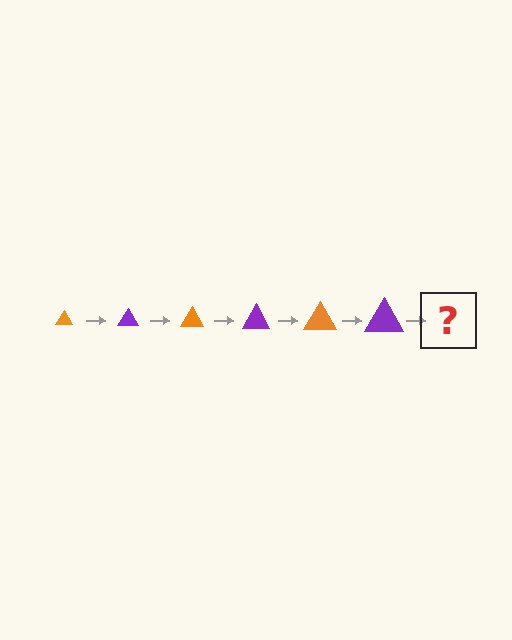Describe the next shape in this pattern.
It should be an orange triangle, larger than the previous one.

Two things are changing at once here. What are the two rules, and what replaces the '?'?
The two rules are that the triangle grows larger each step and the color cycles through orange and purple. The '?' should be an orange triangle, larger than the previous one.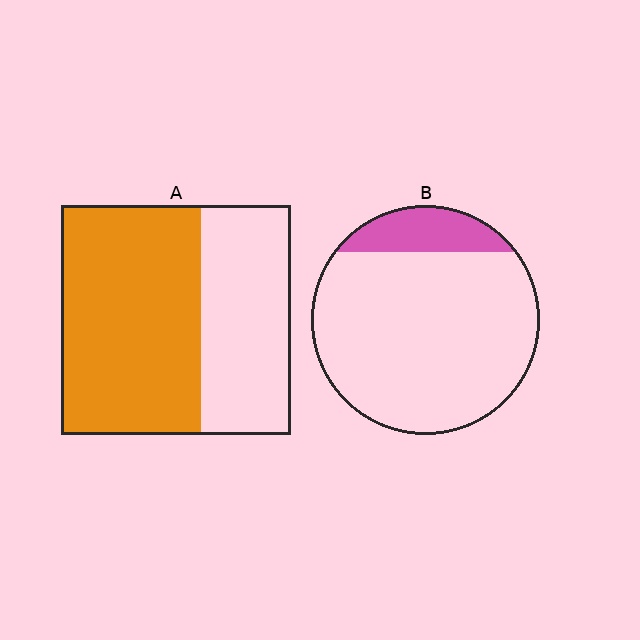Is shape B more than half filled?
No.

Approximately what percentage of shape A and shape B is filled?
A is approximately 60% and B is approximately 15%.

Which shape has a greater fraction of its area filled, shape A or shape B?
Shape A.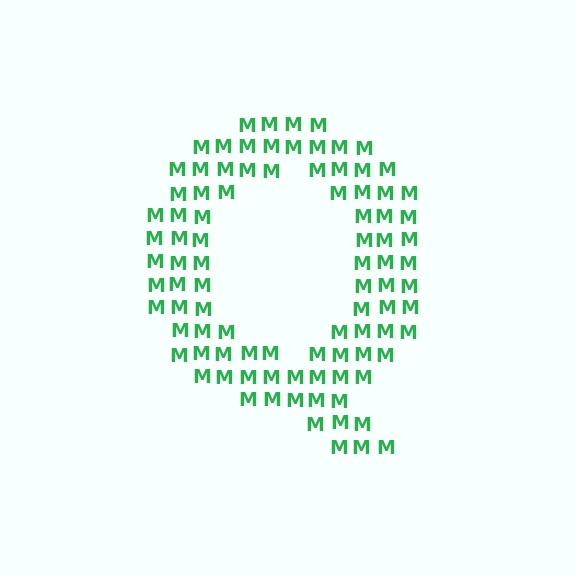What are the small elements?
The small elements are letter M's.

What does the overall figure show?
The overall figure shows the letter Q.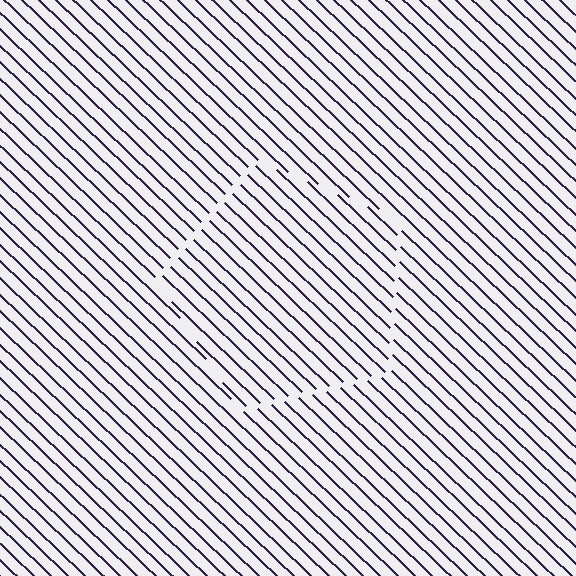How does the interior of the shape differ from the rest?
The interior of the shape contains the same grating, shifted by half a period — the contour is defined by the phase discontinuity where line-ends from the inner and outer gratings abut.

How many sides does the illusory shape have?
5 sides — the line-ends trace a pentagon.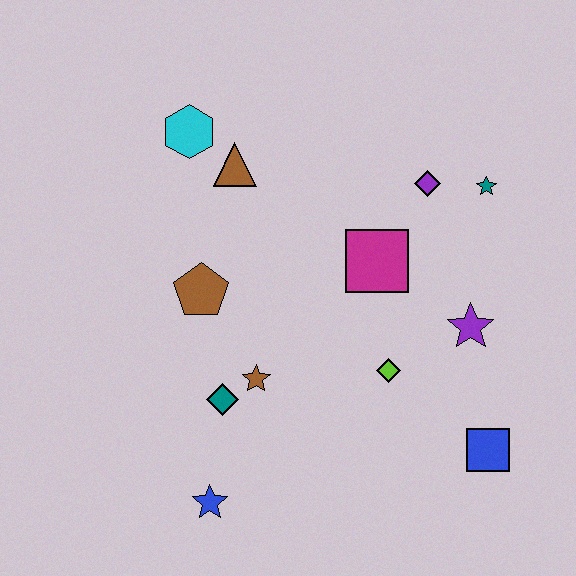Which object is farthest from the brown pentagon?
The blue square is farthest from the brown pentagon.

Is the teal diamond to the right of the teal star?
No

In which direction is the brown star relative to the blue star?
The brown star is above the blue star.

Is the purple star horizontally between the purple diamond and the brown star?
No